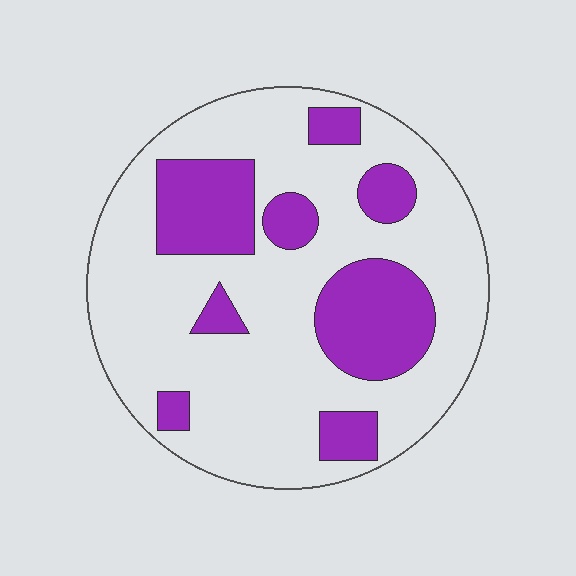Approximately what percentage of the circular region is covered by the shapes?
Approximately 25%.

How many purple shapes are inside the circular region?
8.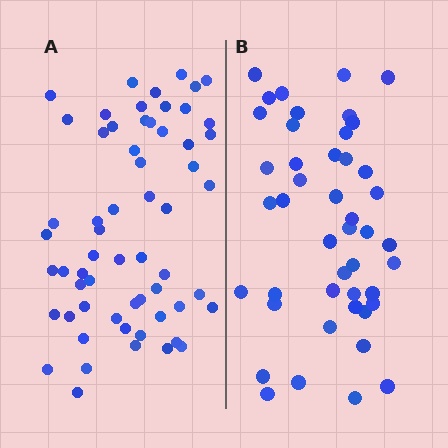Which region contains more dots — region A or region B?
Region A (the left region) has more dots.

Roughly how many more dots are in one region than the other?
Region A has approximately 15 more dots than region B.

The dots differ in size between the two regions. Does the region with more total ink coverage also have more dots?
No. Region B has more total ink coverage because its dots are larger, but region A actually contains more individual dots. Total area can be misleading — the number of items is what matters here.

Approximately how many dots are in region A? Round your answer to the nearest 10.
About 60 dots.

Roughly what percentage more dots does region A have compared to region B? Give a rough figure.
About 35% more.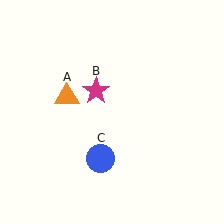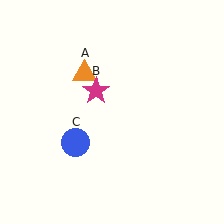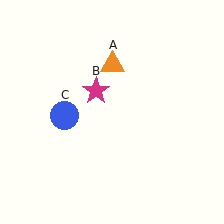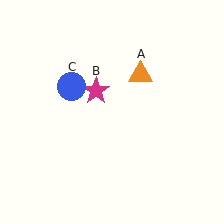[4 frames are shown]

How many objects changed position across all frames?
2 objects changed position: orange triangle (object A), blue circle (object C).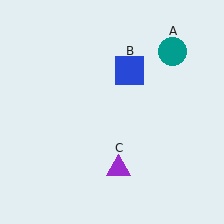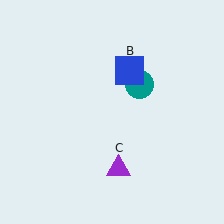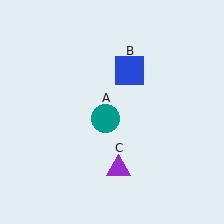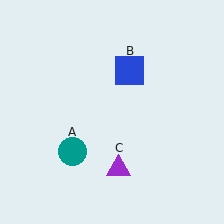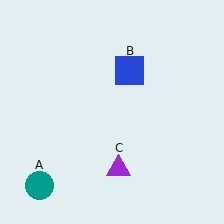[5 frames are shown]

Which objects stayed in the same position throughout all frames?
Blue square (object B) and purple triangle (object C) remained stationary.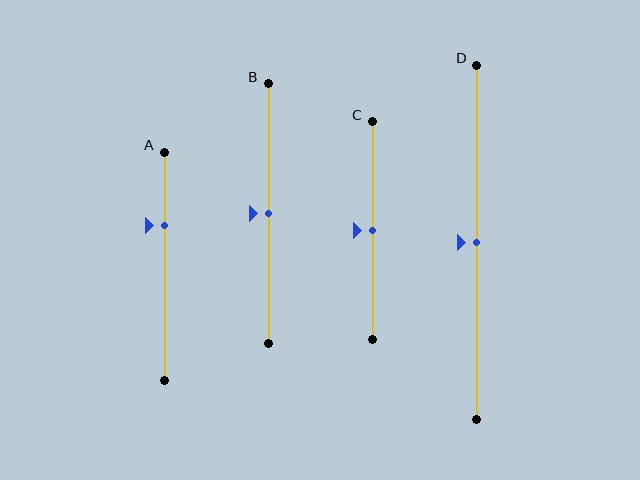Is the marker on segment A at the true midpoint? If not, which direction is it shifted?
No, the marker on segment A is shifted upward by about 18% of the segment length.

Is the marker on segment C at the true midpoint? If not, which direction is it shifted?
Yes, the marker on segment C is at the true midpoint.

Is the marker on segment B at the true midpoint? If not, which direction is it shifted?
Yes, the marker on segment B is at the true midpoint.